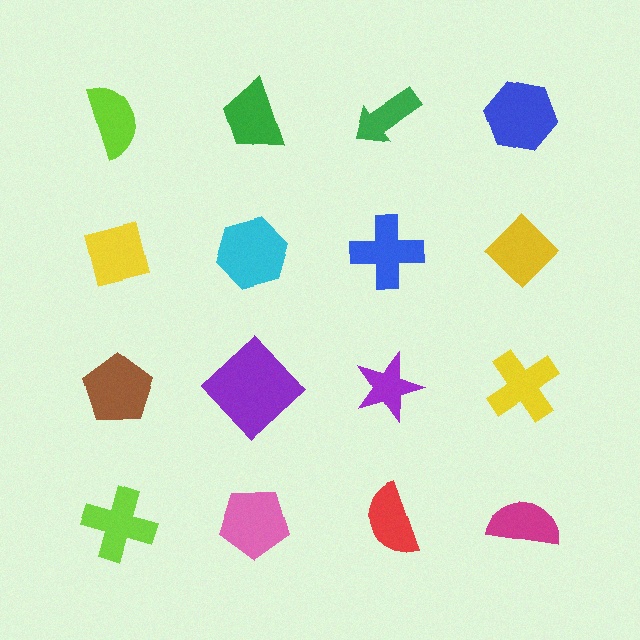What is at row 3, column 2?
A purple diamond.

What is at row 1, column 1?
A lime semicircle.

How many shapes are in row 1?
4 shapes.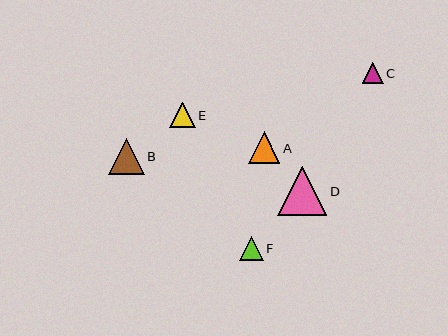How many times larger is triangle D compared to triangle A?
Triangle D is approximately 1.6 times the size of triangle A.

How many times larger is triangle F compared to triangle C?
Triangle F is approximately 1.1 times the size of triangle C.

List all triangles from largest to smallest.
From largest to smallest: D, B, A, E, F, C.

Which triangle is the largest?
Triangle D is the largest with a size of approximately 50 pixels.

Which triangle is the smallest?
Triangle C is the smallest with a size of approximately 21 pixels.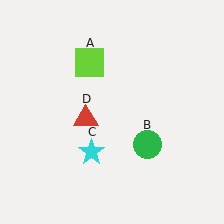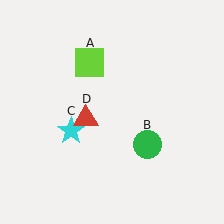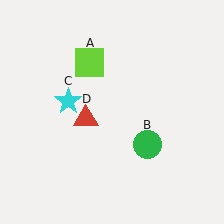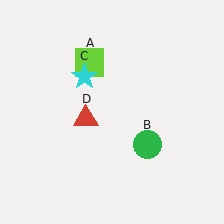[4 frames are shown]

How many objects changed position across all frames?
1 object changed position: cyan star (object C).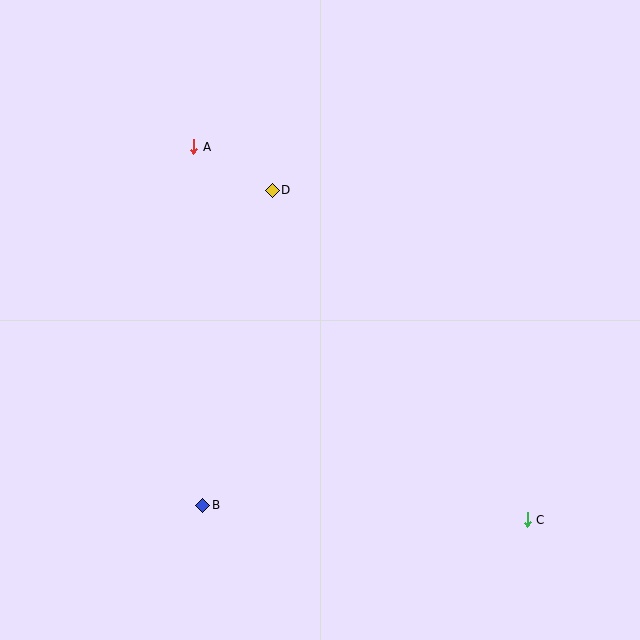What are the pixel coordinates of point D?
Point D is at (272, 190).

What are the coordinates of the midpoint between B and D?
The midpoint between B and D is at (238, 348).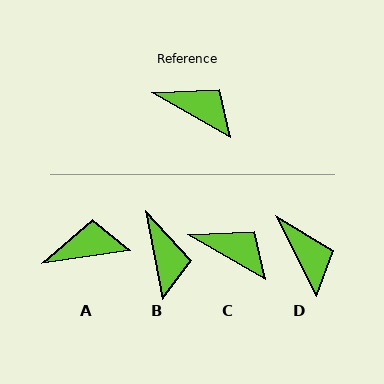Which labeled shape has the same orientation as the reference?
C.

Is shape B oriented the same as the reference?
No, it is off by about 50 degrees.